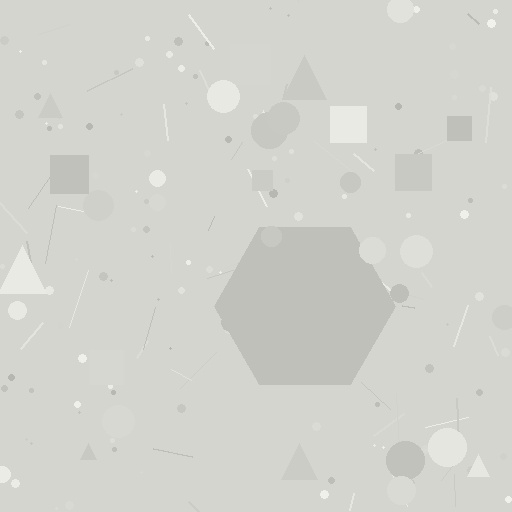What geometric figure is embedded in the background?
A hexagon is embedded in the background.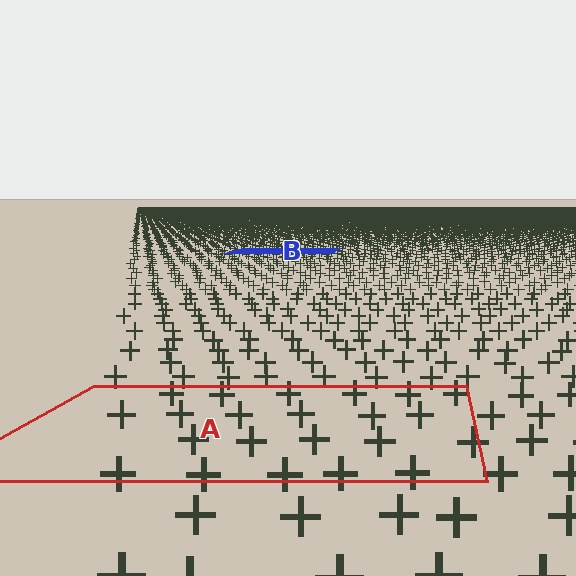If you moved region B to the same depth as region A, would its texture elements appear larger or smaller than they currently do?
They would appear larger. At a closer depth, the same texture elements are projected at a bigger on-screen size.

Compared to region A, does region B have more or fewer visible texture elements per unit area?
Region B has more texture elements per unit area — they are packed more densely because it is farther away.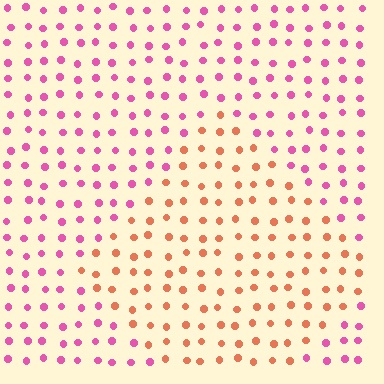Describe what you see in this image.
The image is filled with small pink elements in a uniform arrangement. A diamond-shaped region is visible where the elements are tinted to a slightly different hue, forming a subtle color boundary.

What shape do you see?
I see a diamond.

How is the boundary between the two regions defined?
The boundary is defined purely by a slight shift in hue (about 52 degrees). Spacing, size, and orientation are identical on both sides.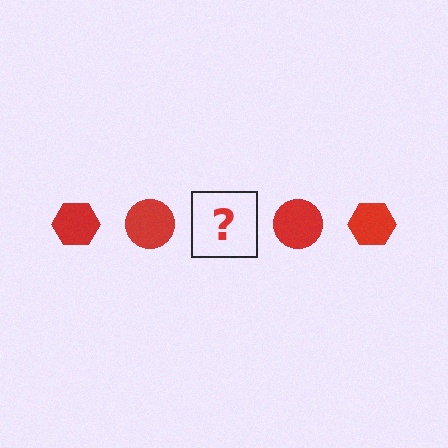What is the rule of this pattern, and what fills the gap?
The rule is that the pattern cycles through hexagon, circle shapes in red. The gap should be filled with a red hexagon.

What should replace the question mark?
The question mark should be replaced with a red hexagon.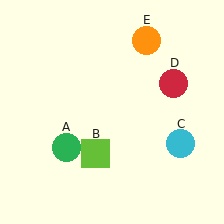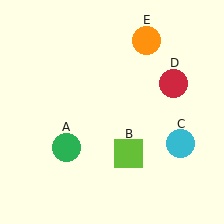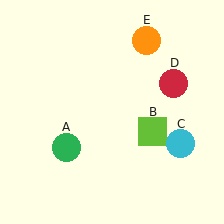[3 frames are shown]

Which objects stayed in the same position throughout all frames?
Green circle (object A) and cyan circle (object C) and red circle (object D) and orange circle (object E) remained stationary.